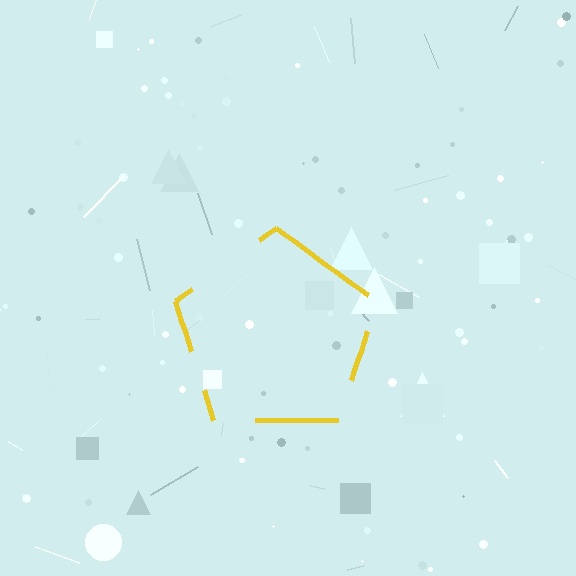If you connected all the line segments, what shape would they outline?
They would outline a pentagon.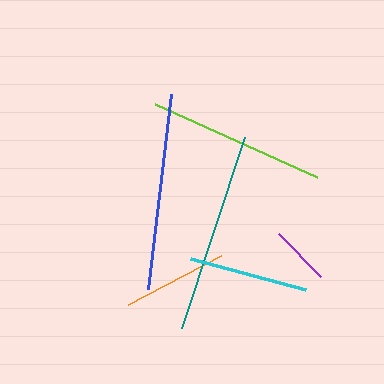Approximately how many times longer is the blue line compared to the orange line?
The blue line is approximately 1.9 times the length of the orange line.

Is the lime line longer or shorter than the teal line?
The teal line is longer than the lime line.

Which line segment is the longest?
The teal line is the longest at approximately 201 pixels.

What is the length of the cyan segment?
The cyan segment is approximately 119 pixels long.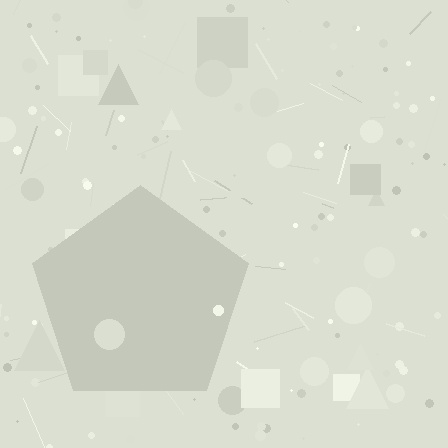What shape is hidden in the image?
A pentagon is hidden in the image.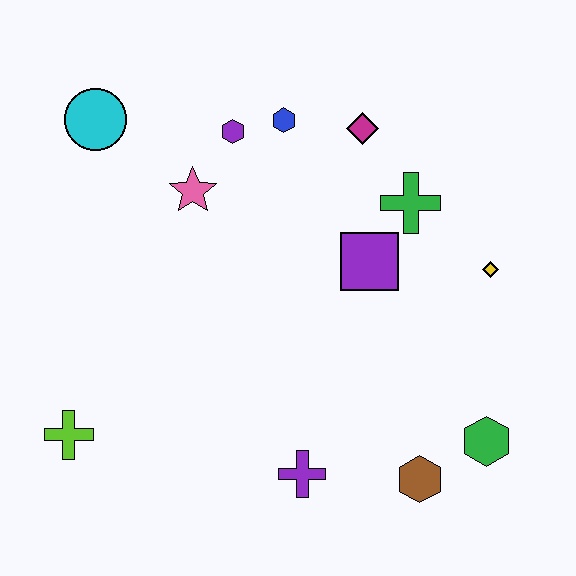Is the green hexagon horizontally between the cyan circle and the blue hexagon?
No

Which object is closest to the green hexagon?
The brown hexagon is closest to the green hexagon.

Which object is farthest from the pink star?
The green hexagon is farthest from the pink star.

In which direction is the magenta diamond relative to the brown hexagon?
The magenta diamond is above the brown hexagon.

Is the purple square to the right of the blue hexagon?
Yes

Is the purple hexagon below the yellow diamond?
No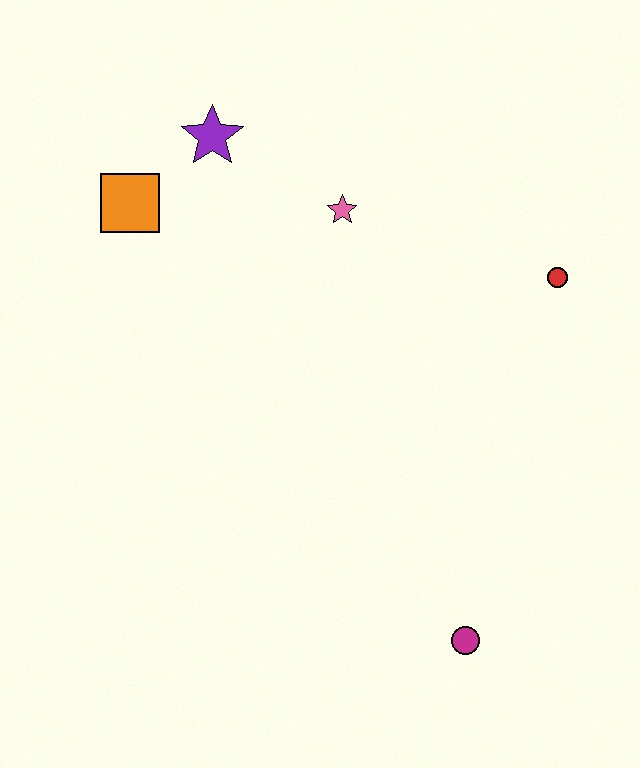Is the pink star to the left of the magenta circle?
Yes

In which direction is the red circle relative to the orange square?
The red circle is to the right of the orange square.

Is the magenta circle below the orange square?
Yes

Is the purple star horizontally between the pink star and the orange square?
Yes